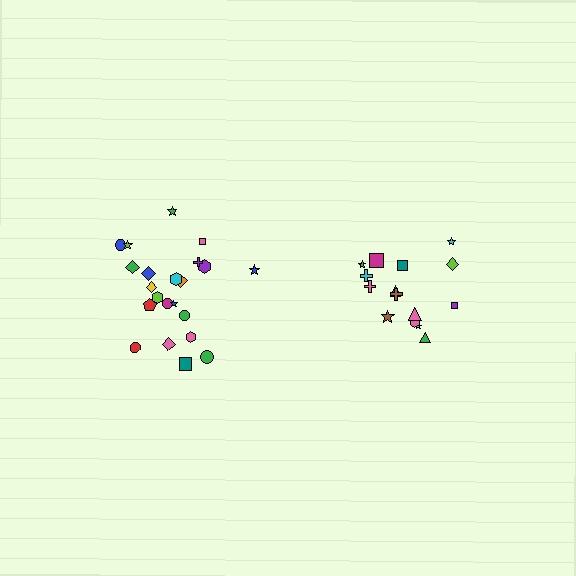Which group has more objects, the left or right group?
The left group.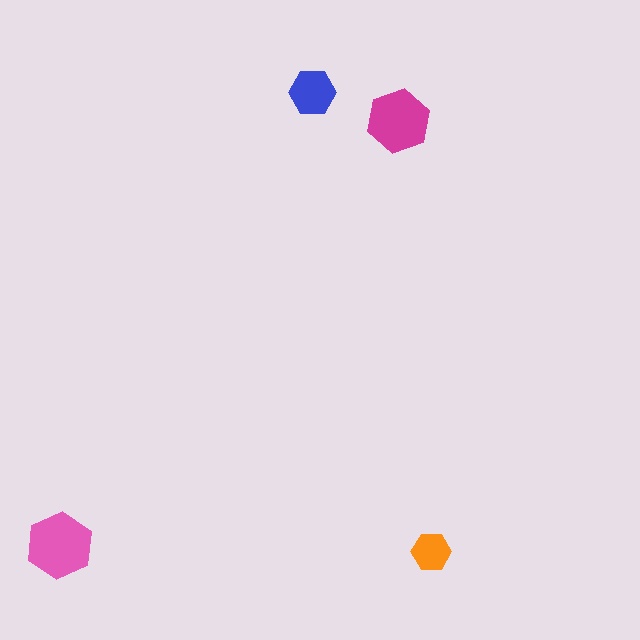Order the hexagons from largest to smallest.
the pink one, the magenta one, the blue one, the orange one.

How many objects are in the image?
There are 4 objects in the image.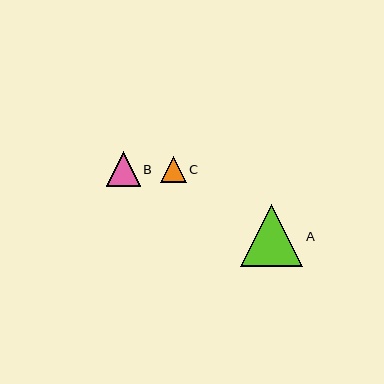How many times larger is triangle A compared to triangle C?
Triangle A is approximately 2.4 times the size of triangle C.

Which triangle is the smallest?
Triangle C is the smallest with a size of approximately 26 pixels.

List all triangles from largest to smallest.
From largest to smallest: A, B, C.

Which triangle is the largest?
Triangle A is the largest with a size of approximately 62 pixels.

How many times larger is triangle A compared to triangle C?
Triangle A is approximately 2.4 times the size of triangle C.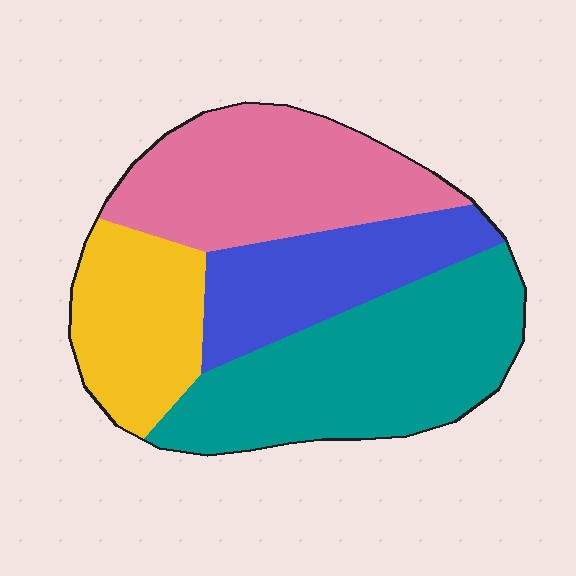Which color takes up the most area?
Teal, at roughly 35%.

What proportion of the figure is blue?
Blue takes up between a sixth and a third of the figure.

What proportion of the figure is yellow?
Yellow covers about 20% of the figure.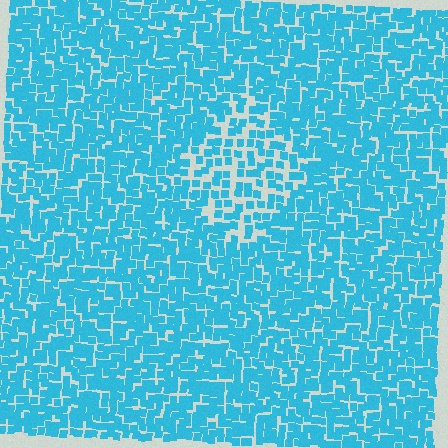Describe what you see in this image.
The image contains small cyan elements arranged at two different densities. A diamond-shaped region is visible where the elements are less densely packed than the surrounding area.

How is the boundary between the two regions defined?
The boundary is defined by a change in element density (approximately 1.8x ratio). All elements are the same color, size, and shape.